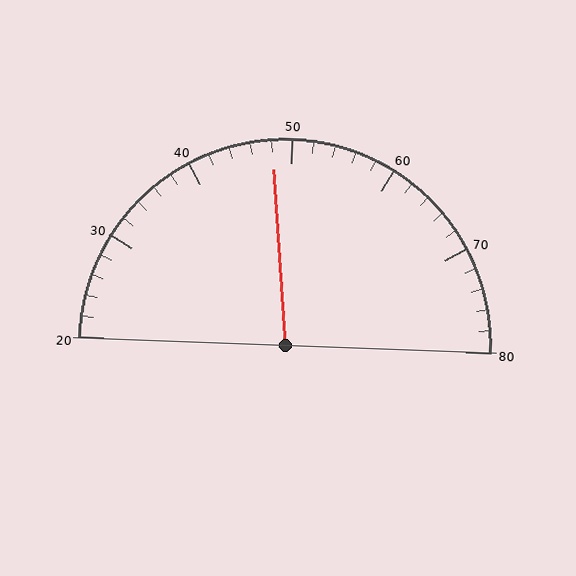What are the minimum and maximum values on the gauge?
The gauge ranges from 20 to 80.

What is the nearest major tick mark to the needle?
The nearest major tick mark is 50.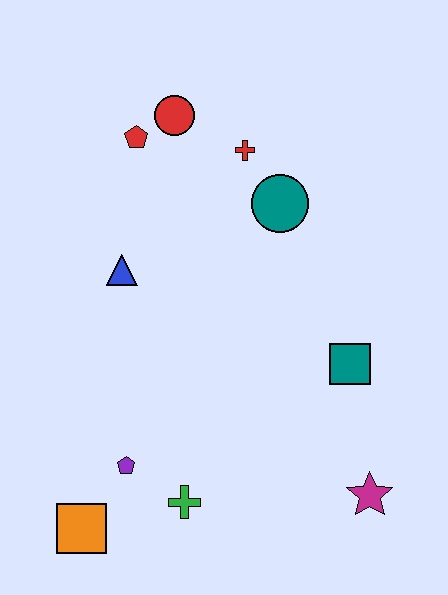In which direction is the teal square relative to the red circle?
The teal square is below the red circle.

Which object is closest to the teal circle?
The red cross is closest to the teal circle.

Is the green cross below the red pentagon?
Yes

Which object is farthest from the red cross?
The orange square is farthest from the red cross.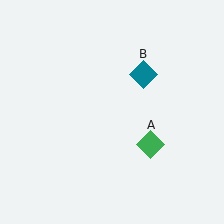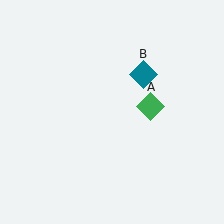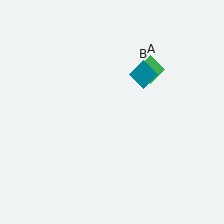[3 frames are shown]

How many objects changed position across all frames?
1 object changed position: green diamond (object A).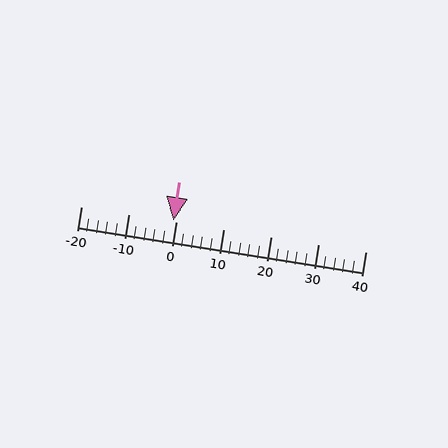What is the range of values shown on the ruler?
The ruler shows values from -20 to 40.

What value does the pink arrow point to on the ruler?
The pink arrow points to approximately 0.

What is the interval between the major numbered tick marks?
The major tick marks are spaced 10 units apart.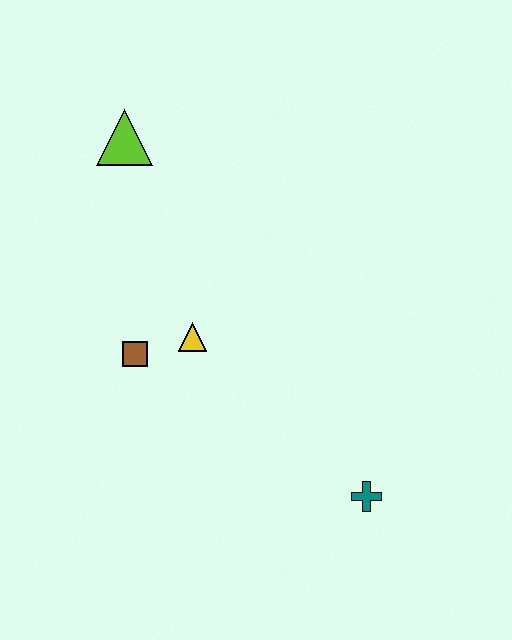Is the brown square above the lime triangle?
No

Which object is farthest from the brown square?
The teal cross is farthest from the brown square.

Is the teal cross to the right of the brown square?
Yes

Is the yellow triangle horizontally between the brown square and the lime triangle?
No